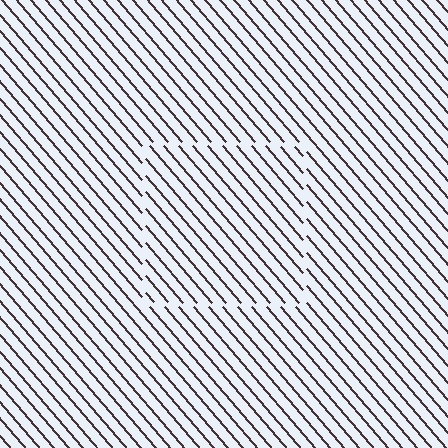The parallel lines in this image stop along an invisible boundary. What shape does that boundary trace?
An illusory square. The interior of the shape contains the same grating, shifted by half a period — the contour is defined by the phase discontinuity where line-ends from the inner and outer gratings abut.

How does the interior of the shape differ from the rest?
The interior of the shape contains the same grating, shifted by half a period — the contour is defined by the phase discontinuity where line-ends from the inner and outer gratings abut.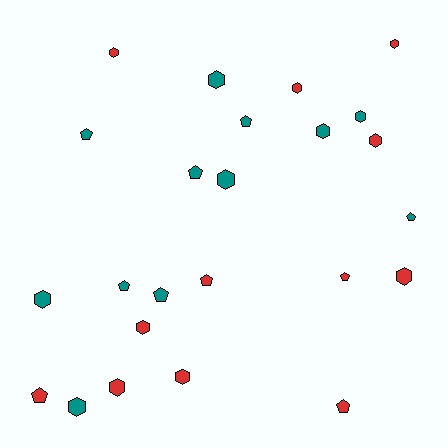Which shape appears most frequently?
Hexagon, with 14 objects.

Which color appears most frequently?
Red, with 12 objects.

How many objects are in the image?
There are 24 objects.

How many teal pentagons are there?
There are 6 teal pentagons.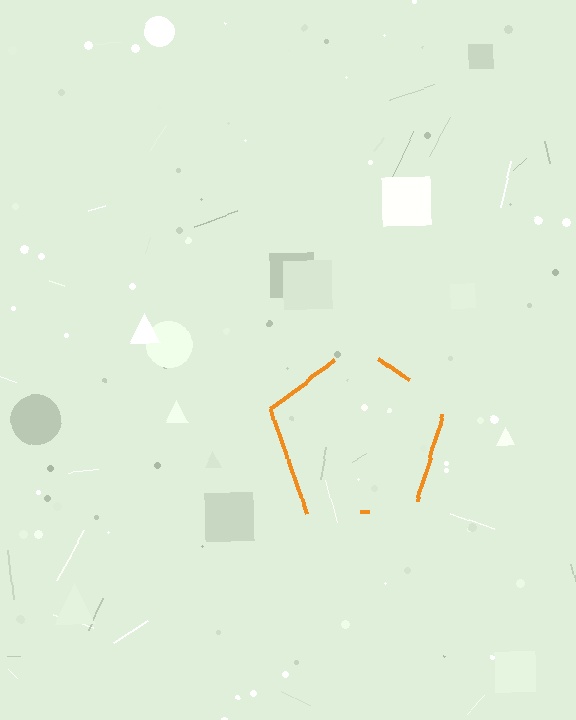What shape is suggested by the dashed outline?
The dashed outline suggests a pentagon.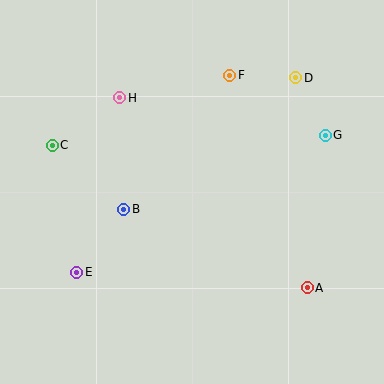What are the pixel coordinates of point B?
Point B is at (123, 209).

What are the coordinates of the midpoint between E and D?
The midpoint between E and D is at (186, 175).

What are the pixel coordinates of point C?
Point C is at (52, 145).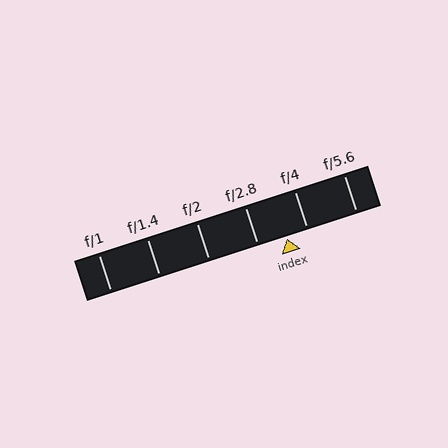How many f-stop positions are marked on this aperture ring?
There are 6 f-stop positions marked.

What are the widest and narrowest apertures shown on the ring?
The widest aperture shown is f/1 and the narrowest is f/5.6.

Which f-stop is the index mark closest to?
The index mark is closest to f/4.